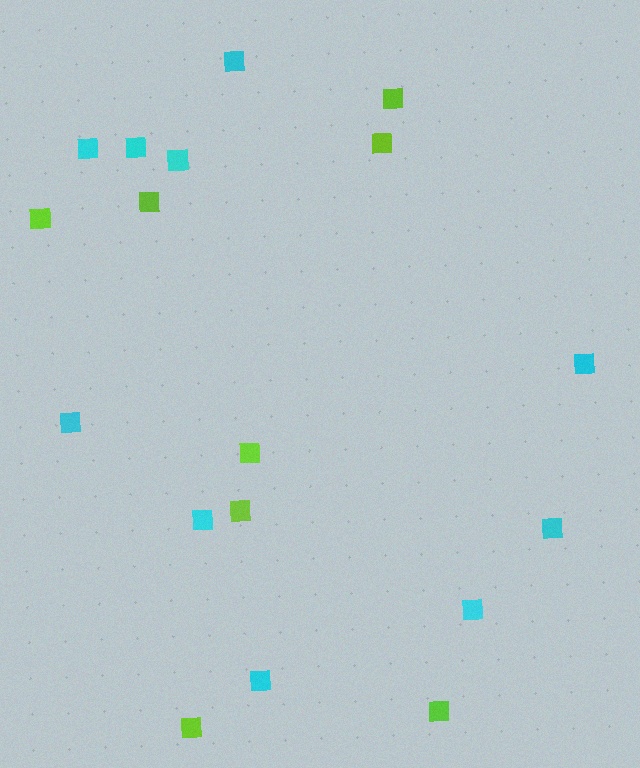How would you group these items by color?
There are 2 groups: one group of cyan squares (10) and one group of lime squares (8).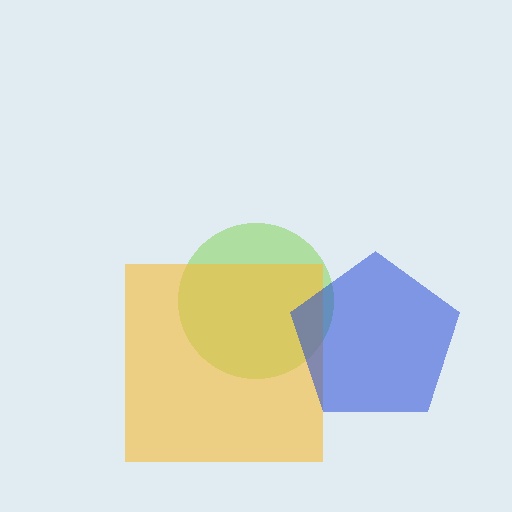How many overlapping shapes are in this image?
There are 3 overlapping shapes in the image.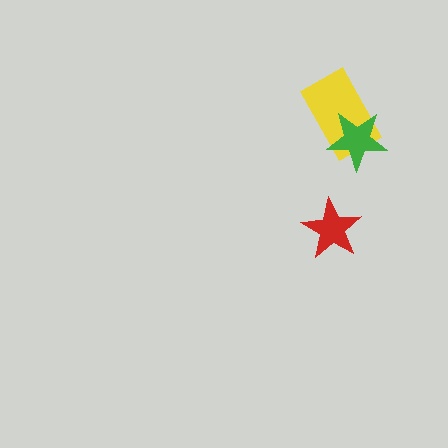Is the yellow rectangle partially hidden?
Yes, it is partially covered by another shape.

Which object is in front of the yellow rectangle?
The green star is in front of the yellow rectangle.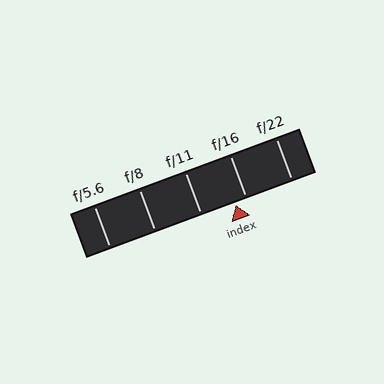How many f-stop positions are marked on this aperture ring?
There are 5 f-stop positions marked.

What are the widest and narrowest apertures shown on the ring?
The widest aperture shown is f/5.6 and the narrowest is f/22.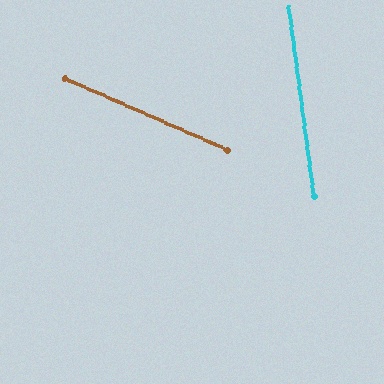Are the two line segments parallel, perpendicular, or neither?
Neither parallel nor perpendicular — they differ by about 59°.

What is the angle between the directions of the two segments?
Approximately 59 degrees.